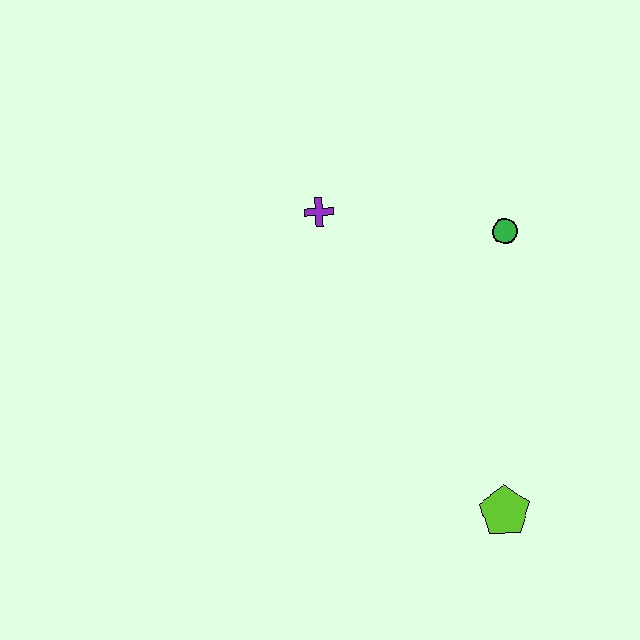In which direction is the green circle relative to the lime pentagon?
The green circle is above the lime pentagon.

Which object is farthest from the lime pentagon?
The purple cross is farthest from the lime pentagon.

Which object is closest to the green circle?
The purple cross is closest to the green circle.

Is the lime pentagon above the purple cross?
No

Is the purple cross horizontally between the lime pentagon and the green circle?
No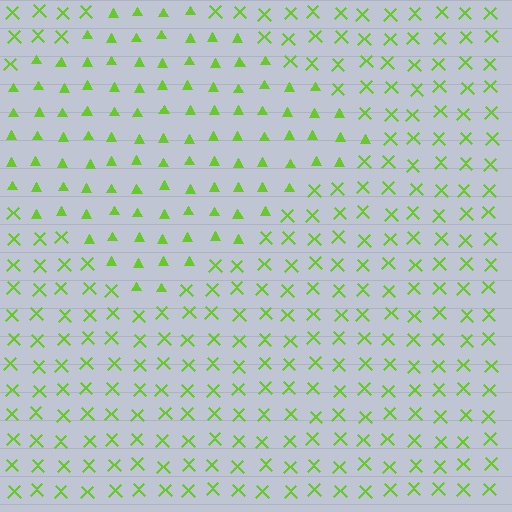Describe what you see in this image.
The image is filled with small lime elements arranged in a uniform grid. A diamond-shaped region contains triangles, while the surrounding area contains X marks. The boundary is defined purely by the change in element shape.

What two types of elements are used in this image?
The image uses triangles inside the diamond region and X marks outside it.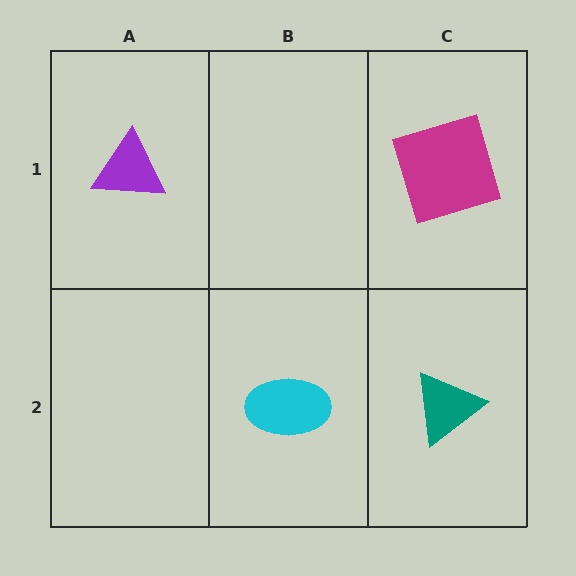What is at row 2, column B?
A cyan ellipse.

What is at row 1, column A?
A purple triangle.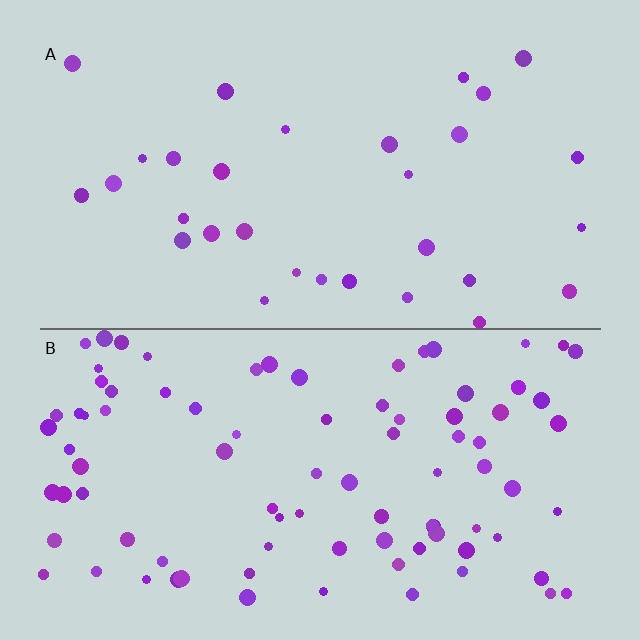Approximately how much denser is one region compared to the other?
Approximately 2.9× — region B over region A.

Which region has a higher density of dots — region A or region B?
B (the bottom).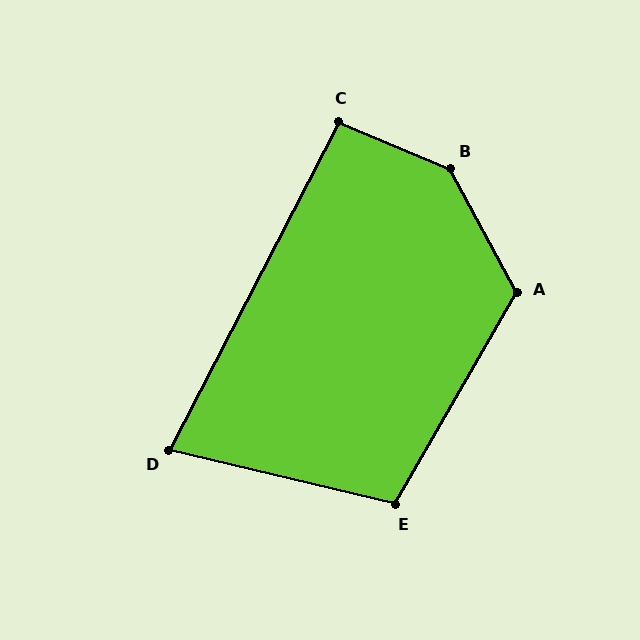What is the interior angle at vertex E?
Approximately 106 degrees (obtuse).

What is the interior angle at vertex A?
Approximately 121 degrees (obtuse).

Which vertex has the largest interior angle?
B, at approximately 142 degrees.